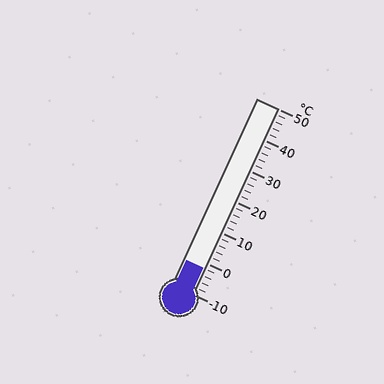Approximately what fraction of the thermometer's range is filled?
The thermometer is filled to approximately 15% of its range.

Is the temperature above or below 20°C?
The temperature is below 20°C.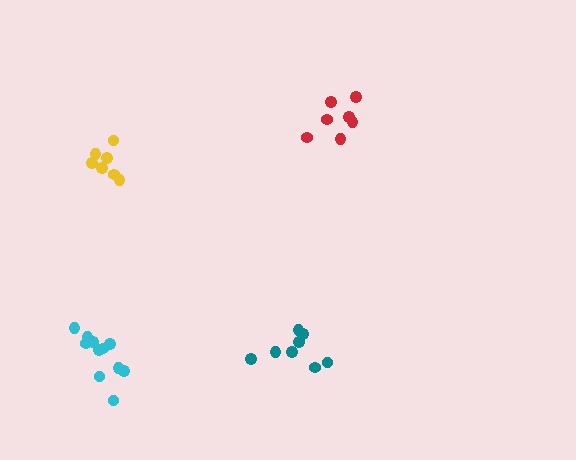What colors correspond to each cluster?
The clusters are colored: red, yellow, teal, cyan.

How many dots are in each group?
Group 1: 7 dots, Group 2: 7 dots, Group 3: 8 dots, Group 4: 11 dots (33 total).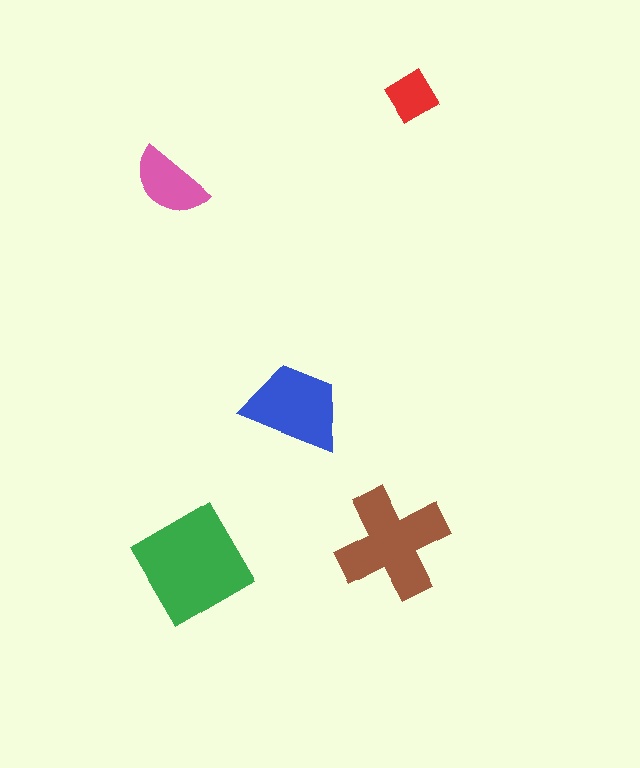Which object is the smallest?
The red diamond.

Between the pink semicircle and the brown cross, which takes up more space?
The brown cross.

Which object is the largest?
The green diamond.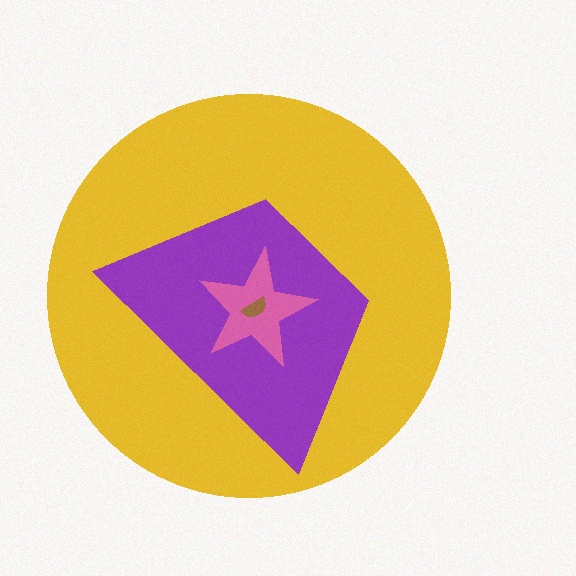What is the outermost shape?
The yellow circle.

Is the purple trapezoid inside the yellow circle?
Yes.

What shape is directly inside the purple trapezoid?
The pink star.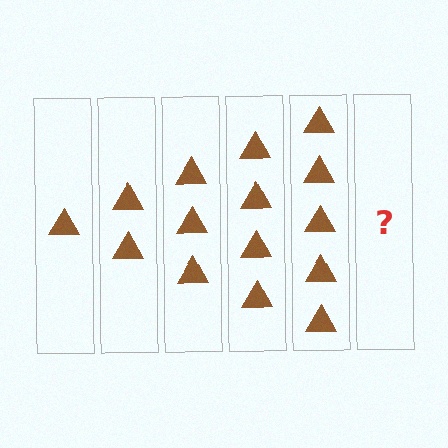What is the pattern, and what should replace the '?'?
The pattern is that each step adds one more triangle. The '?' should be 6 triangles.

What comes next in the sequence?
The next element should be 6 triangles.